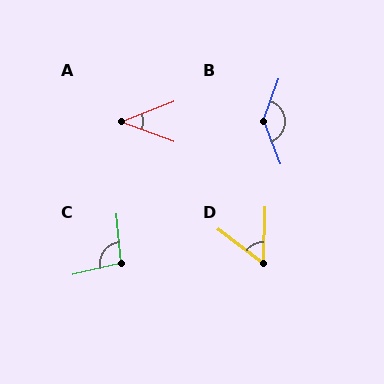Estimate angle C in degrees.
Approximately 99 degrees.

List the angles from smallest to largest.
A (42°), D (55°), C (99°), B (139°).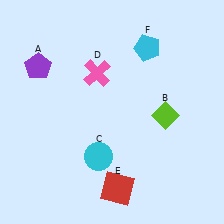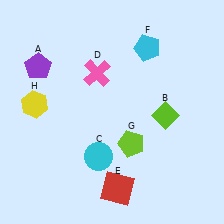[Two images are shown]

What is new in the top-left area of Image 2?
A yellow hexagon (H) was added in the top-left area of Image 2.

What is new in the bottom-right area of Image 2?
A lime pentagon (G) was added in the bottom-right area of Image 2.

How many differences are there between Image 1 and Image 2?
There are 2 differences between the two images.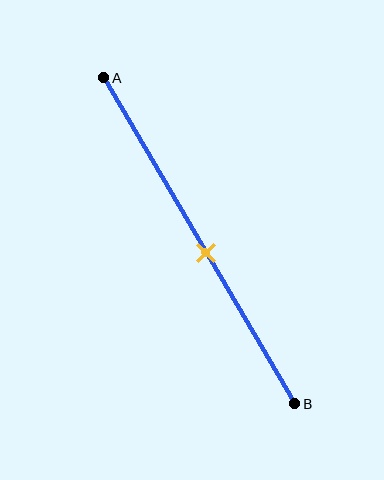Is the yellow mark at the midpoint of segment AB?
No, the mark is at about 55% from A, not at the 50% midpoint.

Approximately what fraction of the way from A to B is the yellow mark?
The yellow mark is approximately 55% of the way from A to B.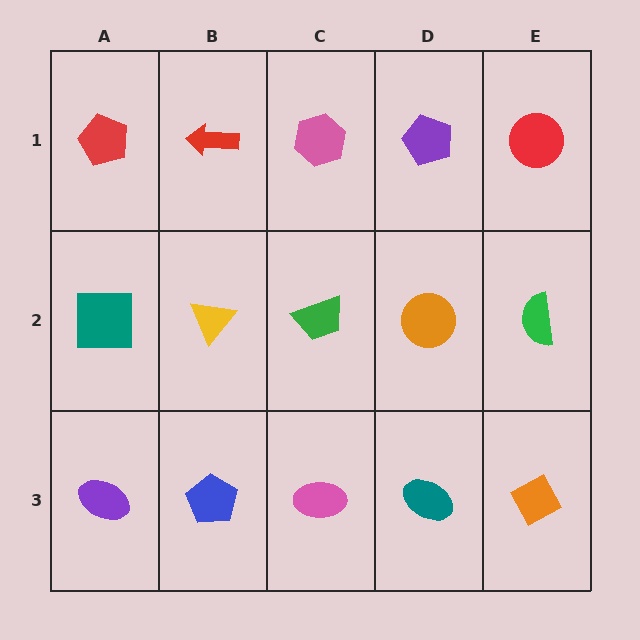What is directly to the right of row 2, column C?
An orange circle.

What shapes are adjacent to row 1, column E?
A green semicircle (row 2, column E), a purple pentagon (row 1, column D).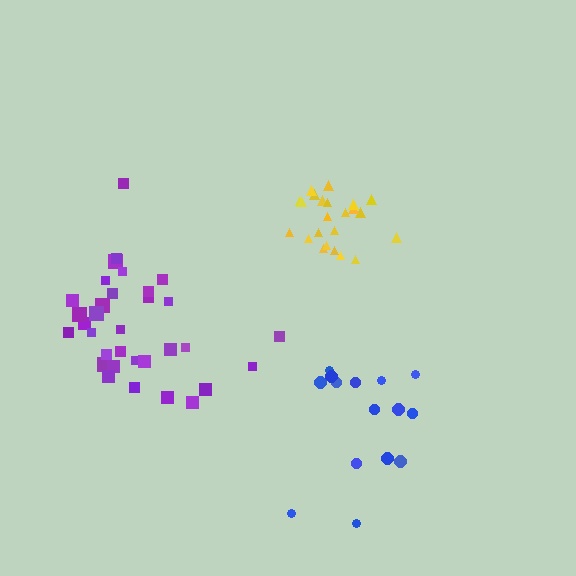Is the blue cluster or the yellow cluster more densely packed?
Yellow.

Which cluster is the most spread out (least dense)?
Blue.